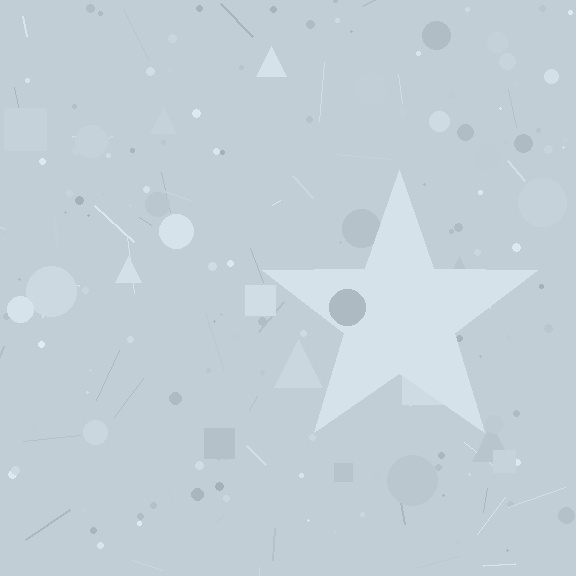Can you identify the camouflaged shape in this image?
The camouflaged shape is a star.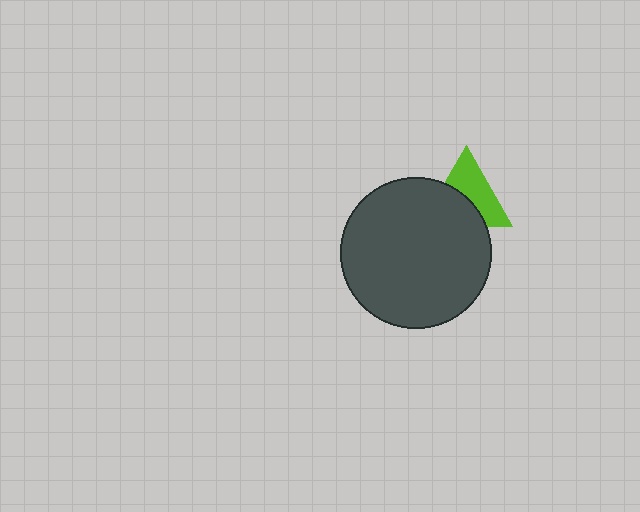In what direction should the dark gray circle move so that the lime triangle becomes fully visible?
The dark gray circle should move down. That is the shortest direction to clear the overlap and leave the lime triangle fully visible.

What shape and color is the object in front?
The object in front is a dark gray circle.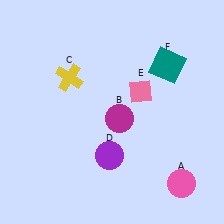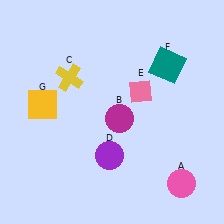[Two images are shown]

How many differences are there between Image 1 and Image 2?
There is 1 difference between the two images.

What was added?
A yellow square (G) was added in Image 2.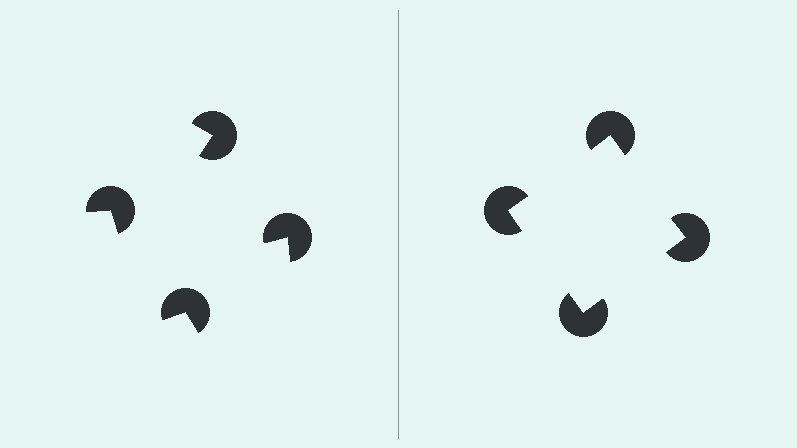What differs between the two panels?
The pac-man discs are positioned identically on both sides; only the wedge orientations differ. On the right they align to a square; on the left they are misaligned.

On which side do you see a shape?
An illusory square appears on the right side. On the left side the wedge cuts are rotated, so no coherent shape forms.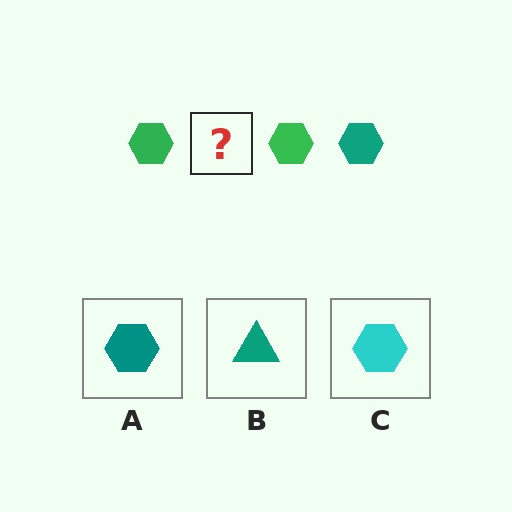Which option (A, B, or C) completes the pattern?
A.